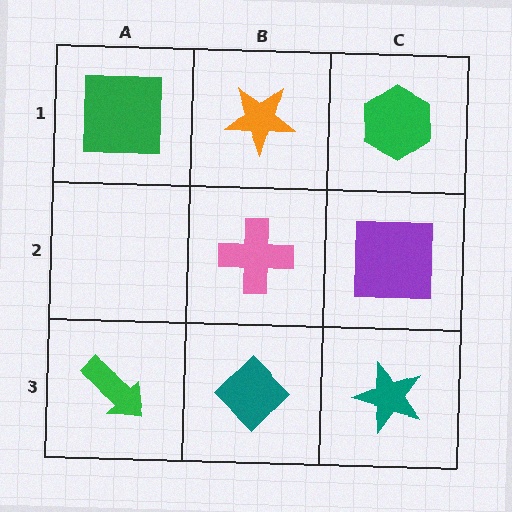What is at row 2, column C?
A purple square.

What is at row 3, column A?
A green arrow.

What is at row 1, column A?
A green square.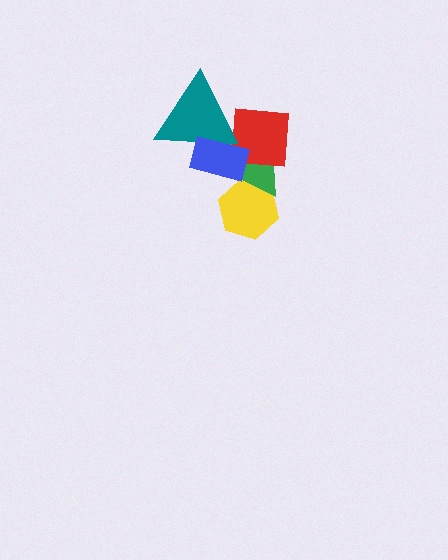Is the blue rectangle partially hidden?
No, no other shape covers it.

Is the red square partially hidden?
Yes, it is partially covered by another shape.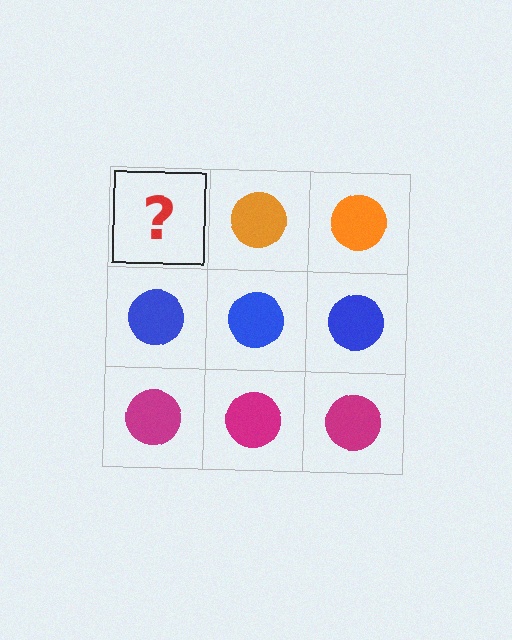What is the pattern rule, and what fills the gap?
The rule is that each row has a consistent color. The gap should be filled with an orange circle.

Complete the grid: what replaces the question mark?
The question mark should be replaced with an orange circle.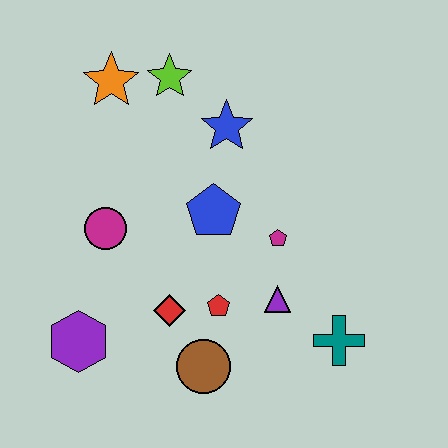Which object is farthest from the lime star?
The teal cross is farthest from the lime star.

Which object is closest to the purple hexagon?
The red diamond is closest to the purple hexagon.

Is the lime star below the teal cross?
No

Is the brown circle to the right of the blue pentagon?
No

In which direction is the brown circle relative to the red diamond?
The brown circle is below the red diamond.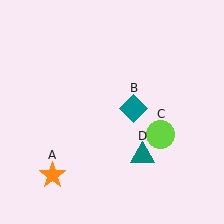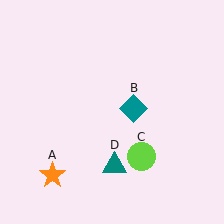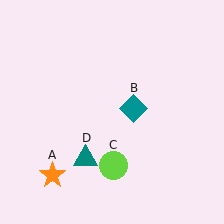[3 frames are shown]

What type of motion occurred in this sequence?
The lime circle (object C), teal triangle (object D) rotated clockwise around the center of the scene.